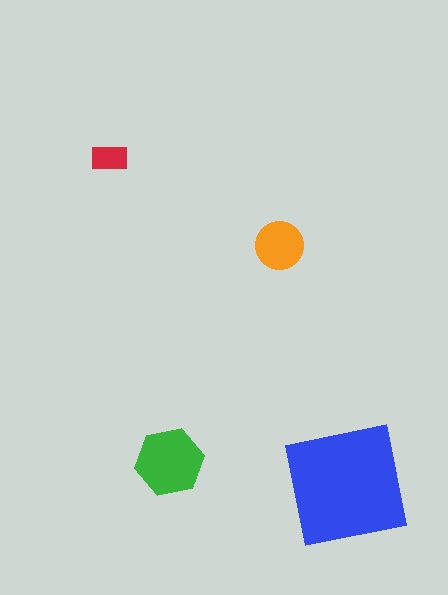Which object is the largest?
The blue square.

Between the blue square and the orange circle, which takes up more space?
The blue square.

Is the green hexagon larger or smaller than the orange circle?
Larger.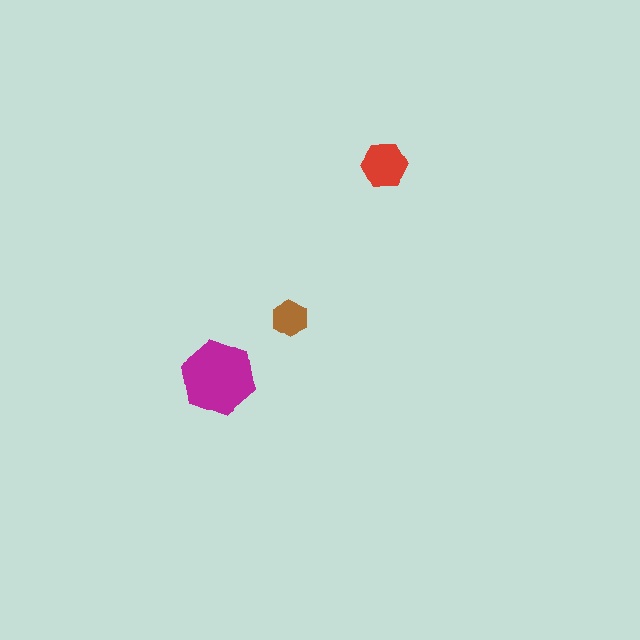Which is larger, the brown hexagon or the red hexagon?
The red one.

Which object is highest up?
The red hexagon is topmost.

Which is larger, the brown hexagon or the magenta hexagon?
The magenta one.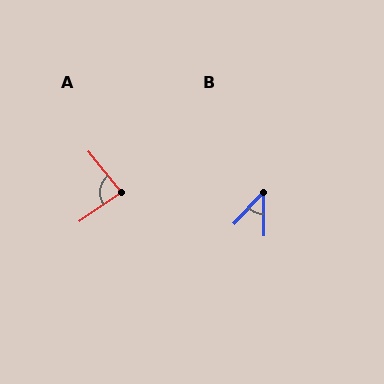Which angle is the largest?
A, at approximately 85 degrees.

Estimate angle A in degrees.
Approximately 85 degrees.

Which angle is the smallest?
B, at approximately 44 degrees.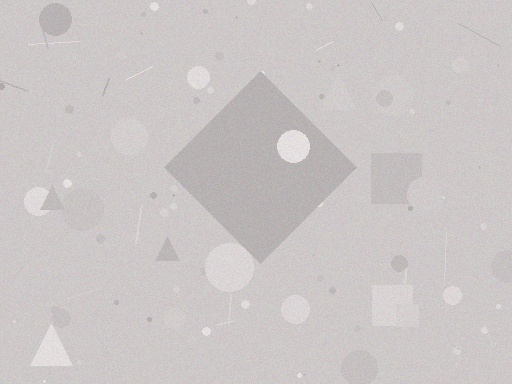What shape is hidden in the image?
A diamond is hidden in the image.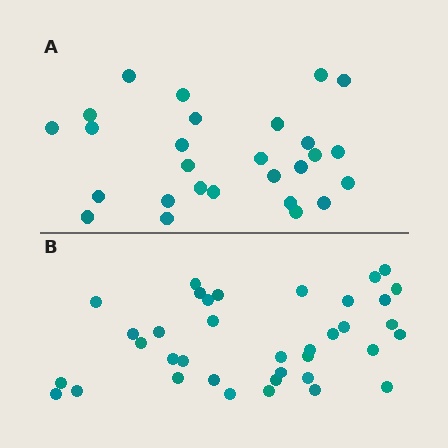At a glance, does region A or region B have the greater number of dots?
Region B (the bottom region) has more dots.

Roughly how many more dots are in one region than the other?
Region B has roughly 10 or so more dots than region A.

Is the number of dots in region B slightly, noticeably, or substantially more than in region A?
Region B has noticeably more, but not dramatically so. The ratio is roughly 1.4 to 1.